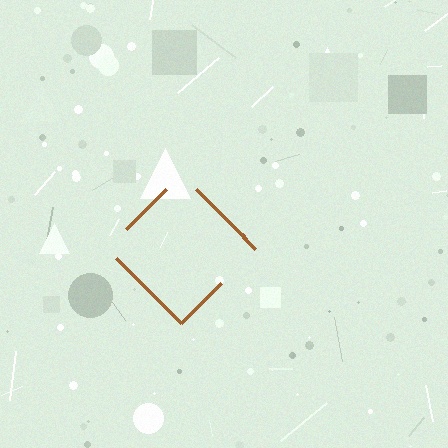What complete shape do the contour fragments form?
The contour fragments form a diamond.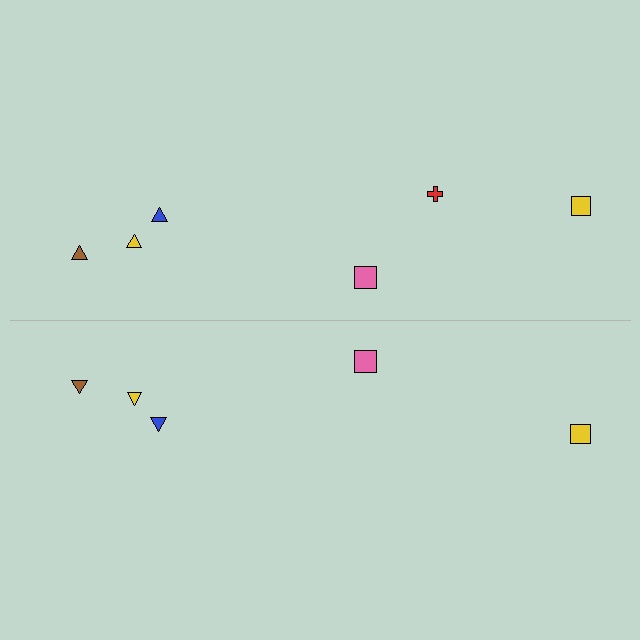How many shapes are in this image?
There are 11 shapes in this image.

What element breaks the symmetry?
A red cross is missing from the bottom side.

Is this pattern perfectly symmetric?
No, the pattern is not perfectly symmetric. A red cross is missing from the bottom side.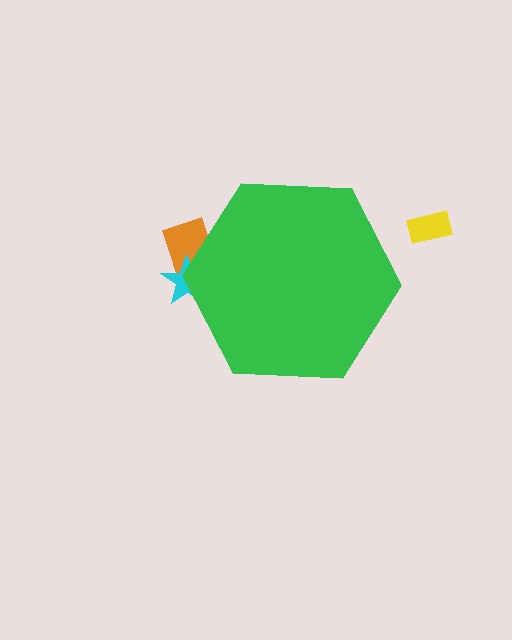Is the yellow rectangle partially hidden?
No, the yellow rectangle is fully visible.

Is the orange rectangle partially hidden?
Yes, the orange rectangle is partially hidden behind the green hexagon.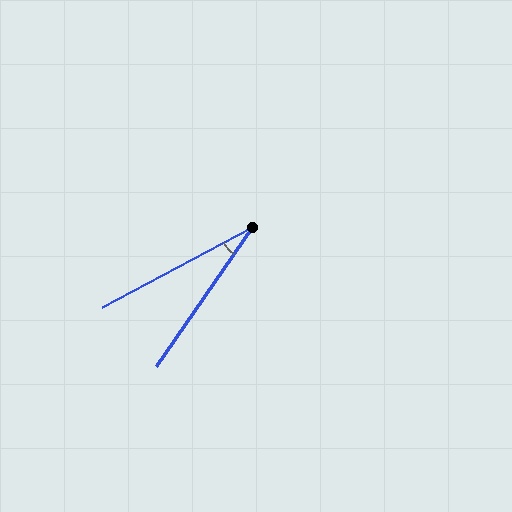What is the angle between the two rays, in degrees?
Approximately 27 degrees.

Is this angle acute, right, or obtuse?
It is acute.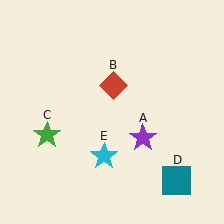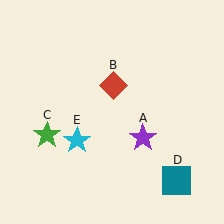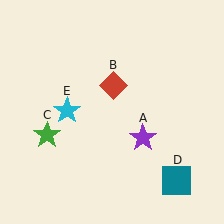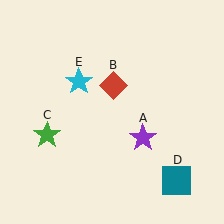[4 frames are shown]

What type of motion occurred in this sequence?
The cyan star (object E) rotated clockwise around the center of the scene.